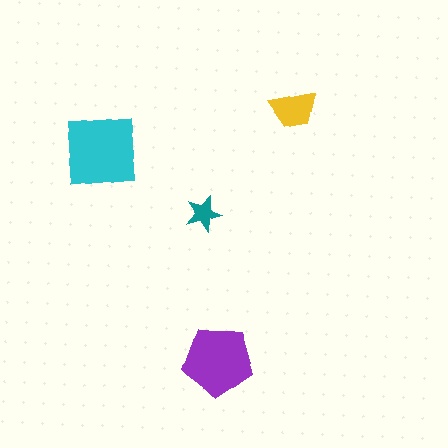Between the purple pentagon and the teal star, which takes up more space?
The purple pentagon.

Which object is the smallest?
The teal star.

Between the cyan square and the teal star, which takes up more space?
The cyan square.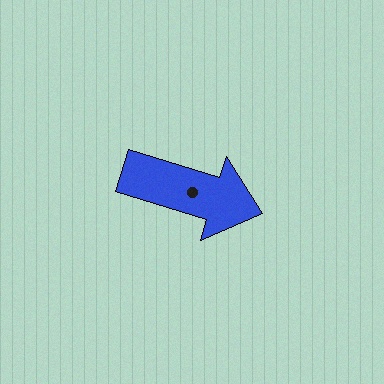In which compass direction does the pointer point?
East.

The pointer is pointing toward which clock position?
Roughly 4 o'clock.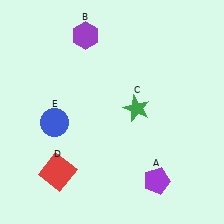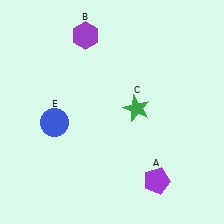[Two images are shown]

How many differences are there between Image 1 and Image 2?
There is 1 difference between the two images.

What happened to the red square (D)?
The red square (D) was removed in Image 2. It was in the bottom-left area of Image 1.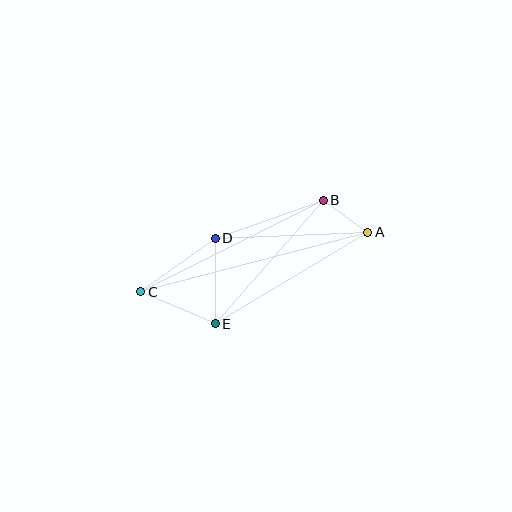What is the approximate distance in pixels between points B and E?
The distance between B and E is approximately 164 pixels.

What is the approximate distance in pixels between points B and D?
The distance between B and D is approximately 115 pixels.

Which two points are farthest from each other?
Points A and C are farthest from each other.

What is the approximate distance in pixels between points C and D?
The distance between C and D is approximately 92 pixels.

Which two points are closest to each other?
Points A and B are closest to each other.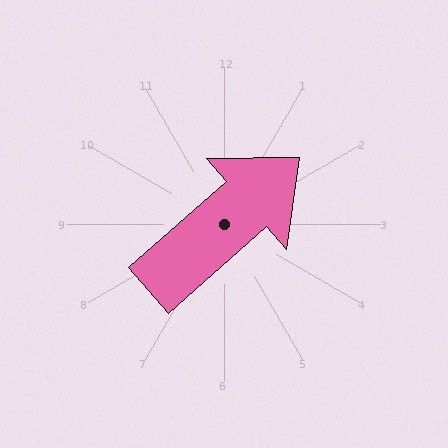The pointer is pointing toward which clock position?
Roughly 2 o'clock.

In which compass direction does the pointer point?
Northeast.